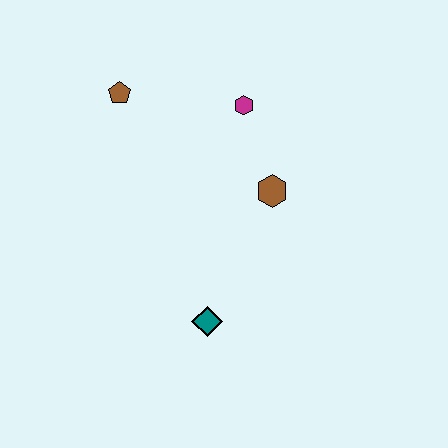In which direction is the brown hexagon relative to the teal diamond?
The brown hexagon is above the teal diamond.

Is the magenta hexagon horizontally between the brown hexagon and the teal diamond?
Yes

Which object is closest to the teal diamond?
The brown hexagon is closest to the teal diamond.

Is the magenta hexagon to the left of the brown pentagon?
No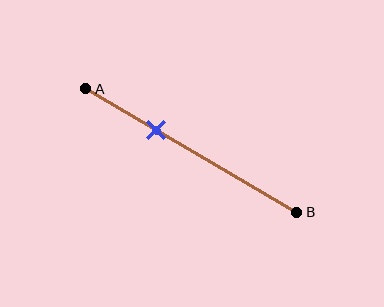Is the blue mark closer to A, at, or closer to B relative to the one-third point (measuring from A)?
The blue mark is approximately at the one-third point of segment AB.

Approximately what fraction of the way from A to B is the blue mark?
The blue mark is approximately 35% of the way from A to B.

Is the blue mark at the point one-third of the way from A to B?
Yes, the mark is approximately at the one-third point.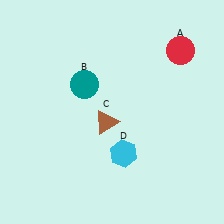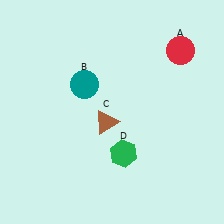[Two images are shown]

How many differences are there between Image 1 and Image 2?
There is 1 difference between the two images.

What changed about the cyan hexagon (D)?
In Image 1, D is cyan. In Image 2, it changed to green.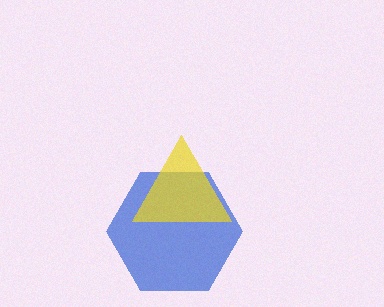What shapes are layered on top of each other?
The layered shapes are: a blue hexagon, a yellow triangle.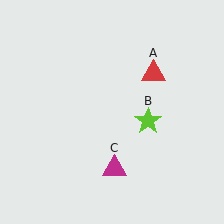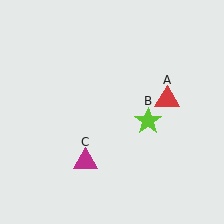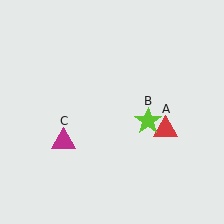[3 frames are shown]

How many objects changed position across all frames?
2 objects changed position: red triangle (object A), magenta triangle (object C).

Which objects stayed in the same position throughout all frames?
Lime star (object B) remained stationary.